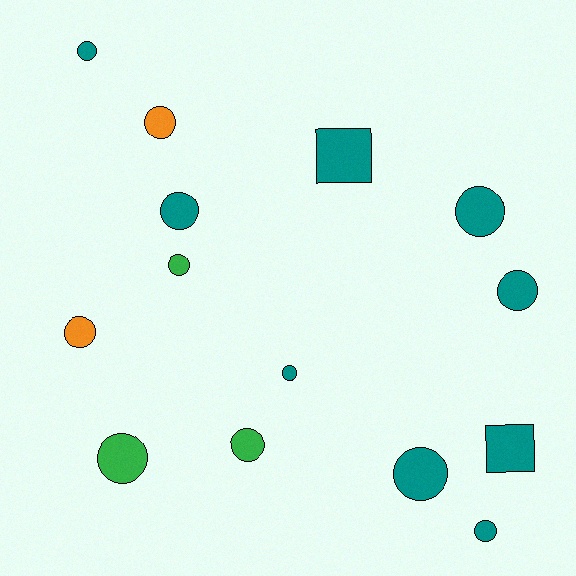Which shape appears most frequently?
Circle, with 12 objects.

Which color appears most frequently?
Teal, with 9 objects.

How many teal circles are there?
There are 7 teal circles.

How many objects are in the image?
There are 14 objects.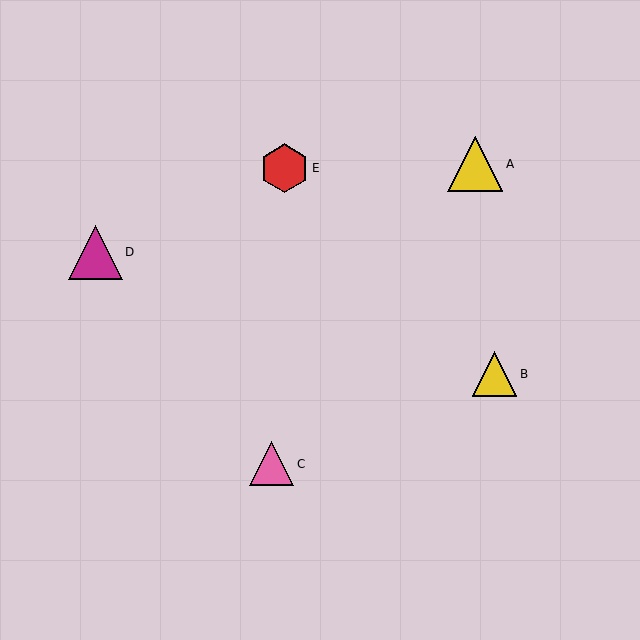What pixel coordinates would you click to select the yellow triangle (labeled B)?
Click at (495, 374) to select the yellow triangle B.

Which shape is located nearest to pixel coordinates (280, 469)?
The pink triangle (labeled C) at (272, 464) is nearest to that location.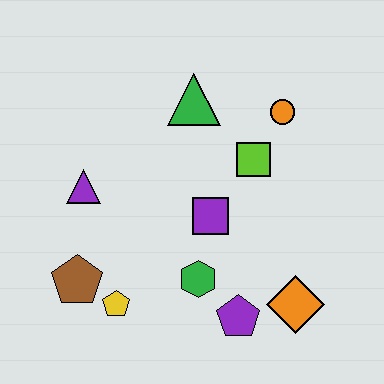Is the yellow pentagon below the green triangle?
Yes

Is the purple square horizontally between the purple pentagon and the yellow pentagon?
Yes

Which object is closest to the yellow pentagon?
The brown pentagon is closest to the yellow pentagon.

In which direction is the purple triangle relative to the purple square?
The purple triangle is to the left of the purple square.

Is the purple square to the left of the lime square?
Yes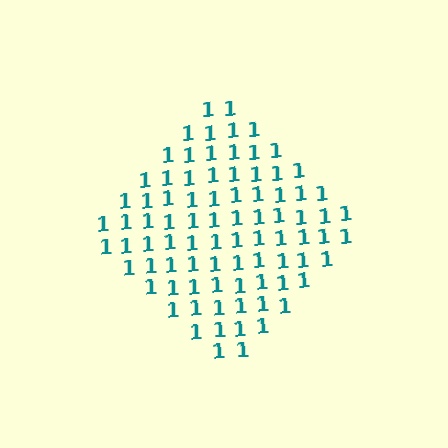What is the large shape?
The large shape is a diamond.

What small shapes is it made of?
It is made of small digit 1's.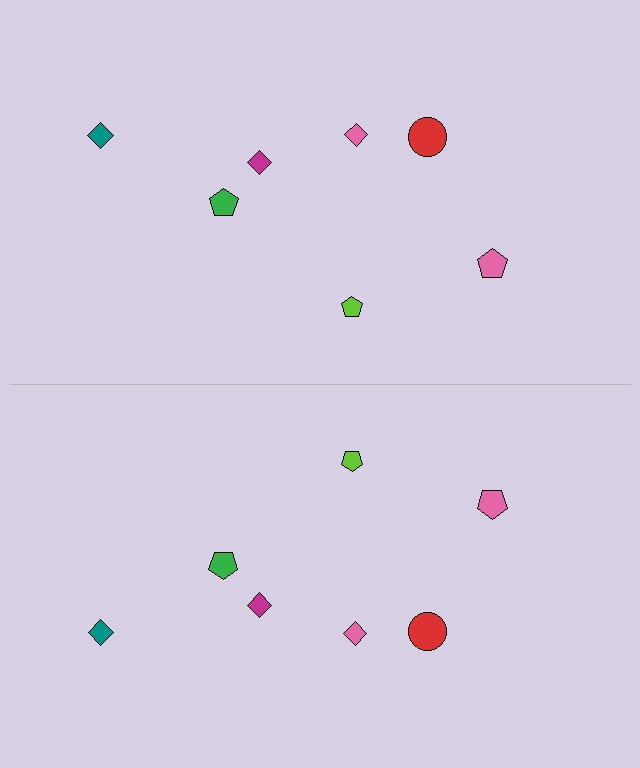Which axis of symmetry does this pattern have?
The pattern has a horizontal axis of symmetry running through the center of the image.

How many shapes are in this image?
There are 14 shapes in this image.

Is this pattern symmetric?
Yes, this pattern has bilateral (reflection) symmetry.